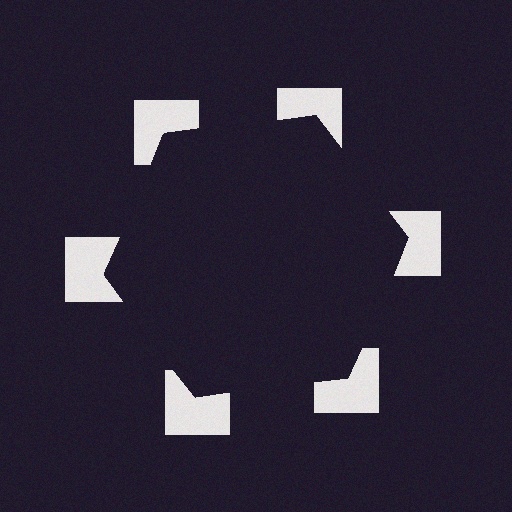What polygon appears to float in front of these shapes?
An illusory hexagon — its edges are inferred from the aligned wedge cuts in the notched squares, not physically drawn.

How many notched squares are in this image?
There are 6 — one at each vertex of the illusory hexagon.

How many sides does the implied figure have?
6 sides.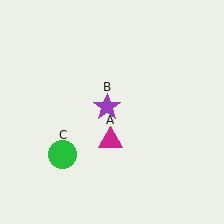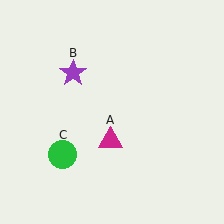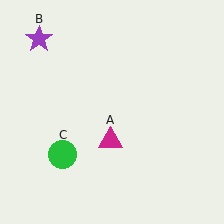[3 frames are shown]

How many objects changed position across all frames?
1 object changed position: purple star (object B).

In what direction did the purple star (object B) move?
The purple star (object B) moved up and to the left.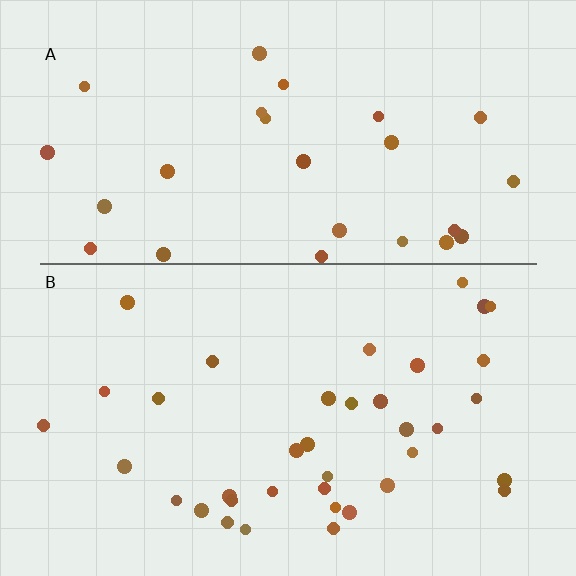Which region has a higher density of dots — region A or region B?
B (the bottom).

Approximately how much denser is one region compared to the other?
Approximately 1.4× — region B over region A.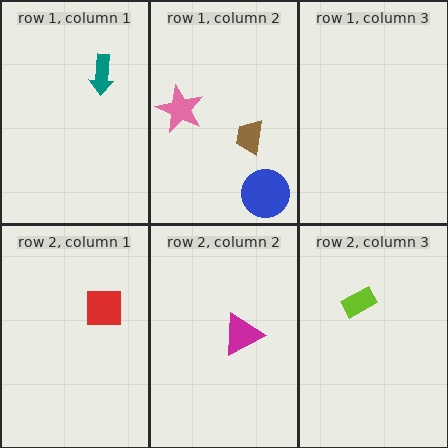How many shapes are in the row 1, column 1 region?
1.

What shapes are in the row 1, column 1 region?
The teal arrow.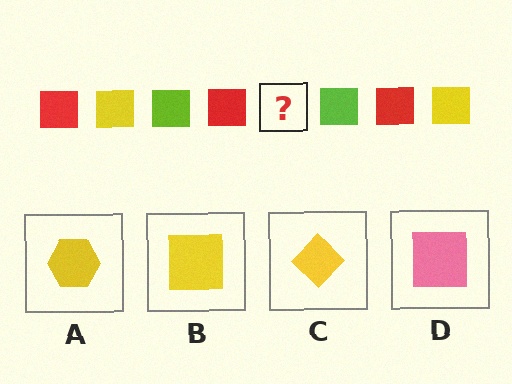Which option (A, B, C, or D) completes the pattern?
B.